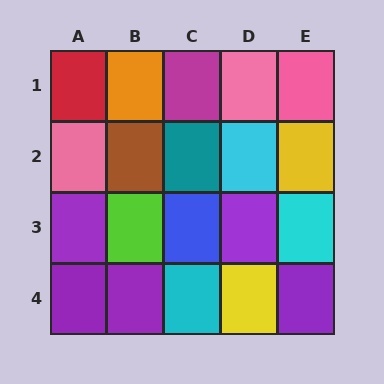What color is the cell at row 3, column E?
Cyan.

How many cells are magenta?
1 cell is magenta.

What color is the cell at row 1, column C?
Magenta.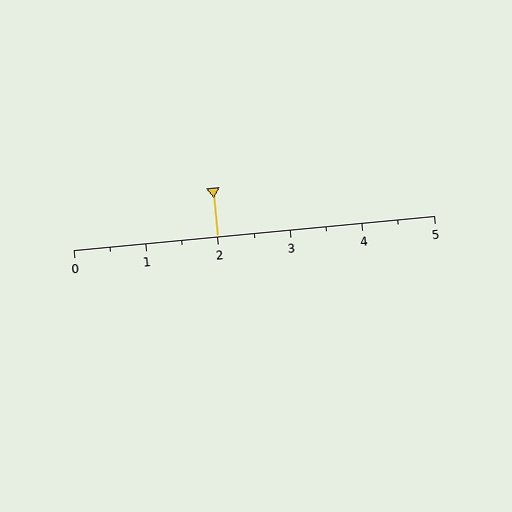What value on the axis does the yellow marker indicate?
The marker indicates approximately 2.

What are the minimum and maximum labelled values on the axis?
The axis runs from 0 to 5.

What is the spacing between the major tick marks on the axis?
The major ticks are spaced 1 apart.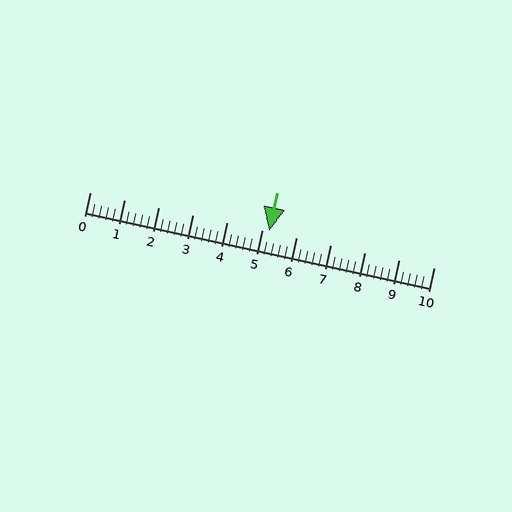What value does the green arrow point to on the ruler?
The green arrow points to approximately 5.2.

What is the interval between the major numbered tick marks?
The major tick marks are spaced 1 units apart.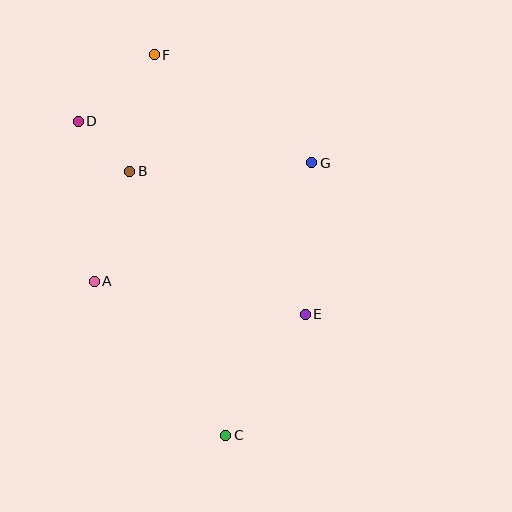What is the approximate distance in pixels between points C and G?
The distance between C and G is approximately 286 pixels.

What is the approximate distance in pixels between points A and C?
The distance between A and C is approximately 202 pixels.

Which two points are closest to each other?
Points B and D are closest to each other.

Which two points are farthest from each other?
Points C and F are farthest from each other.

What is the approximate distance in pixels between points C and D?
The distance between C and D is approximately 347 pixels.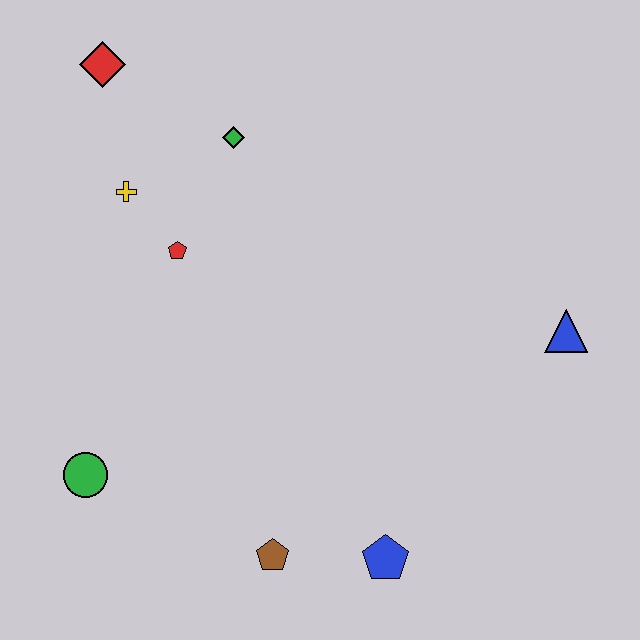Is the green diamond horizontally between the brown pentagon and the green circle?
Yes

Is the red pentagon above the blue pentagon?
Yes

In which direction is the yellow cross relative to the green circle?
The yellow cross is above the green circle.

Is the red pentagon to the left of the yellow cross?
No